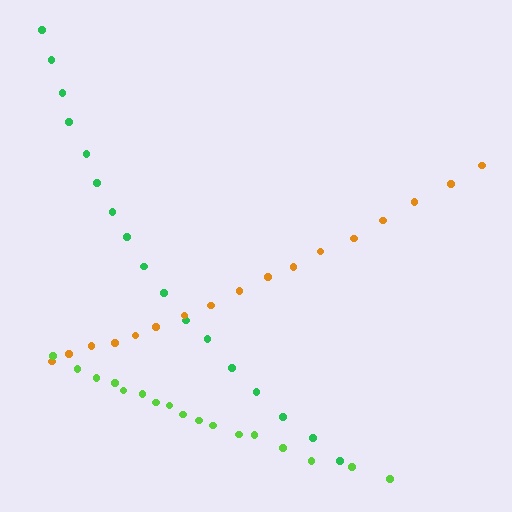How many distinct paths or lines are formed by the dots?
There are 3 distinct paths.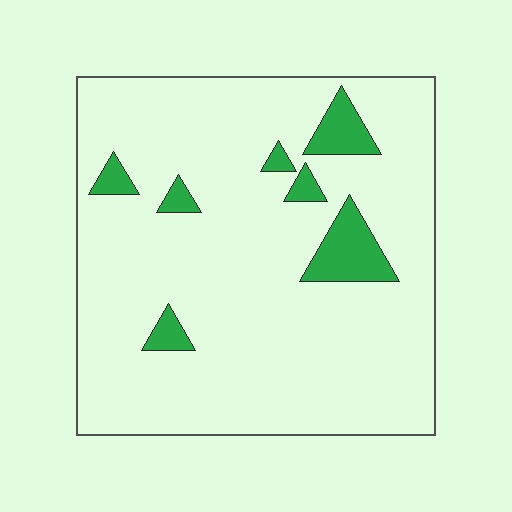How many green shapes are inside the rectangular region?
7.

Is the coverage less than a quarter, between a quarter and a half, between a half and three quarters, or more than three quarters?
Less than a quarter.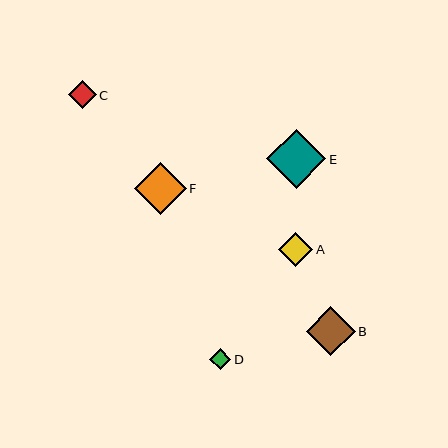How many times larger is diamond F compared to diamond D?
Diamond F is approximately 2.4 times the size of diamond D.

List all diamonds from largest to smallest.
From largest to smallest: E, F, B, A, C, D.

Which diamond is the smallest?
Diamond D is the smallest with a size of approximately 21 pixels.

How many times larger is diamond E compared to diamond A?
Diamond E is approximately 1.7 times the size of diamond A.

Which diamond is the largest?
Diamond E is the largest with a size of approximately 59 pixels.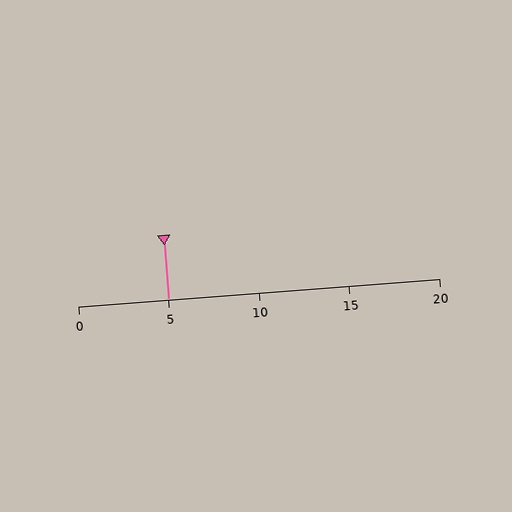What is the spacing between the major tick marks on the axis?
The major ticks are spaced 5 apart.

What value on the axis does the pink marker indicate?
The marker indicates approximately 5.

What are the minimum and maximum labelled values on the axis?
The axis runs from 0 to 20.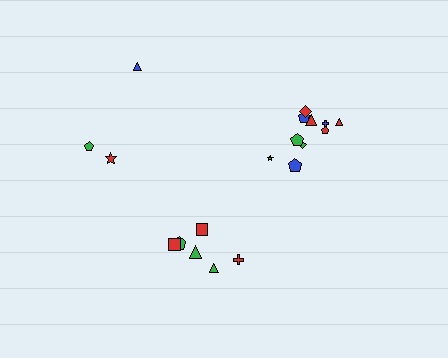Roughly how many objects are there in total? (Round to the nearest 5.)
Roughly 20 objects in total.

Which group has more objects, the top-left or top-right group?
The top-right group.